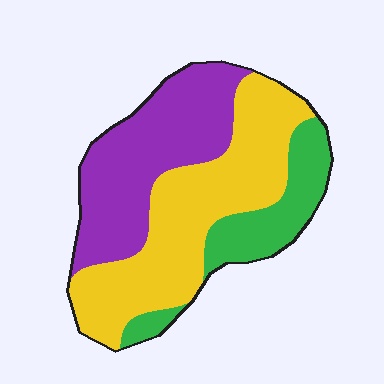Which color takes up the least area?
Green, at roughly 20%.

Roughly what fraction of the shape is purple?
Purple takes up about three eighths (3/8) of the shape.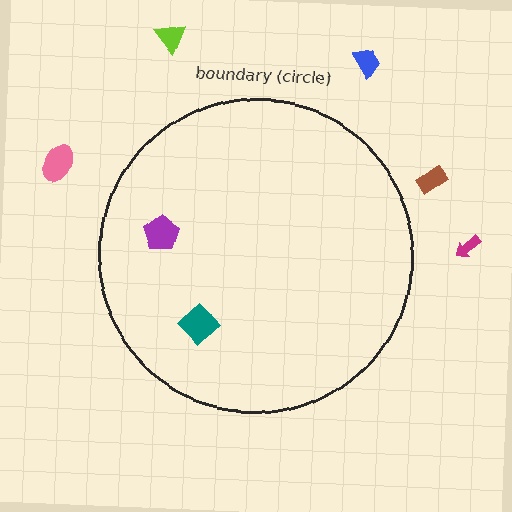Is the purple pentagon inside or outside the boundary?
Inside.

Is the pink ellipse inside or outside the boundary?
Outside.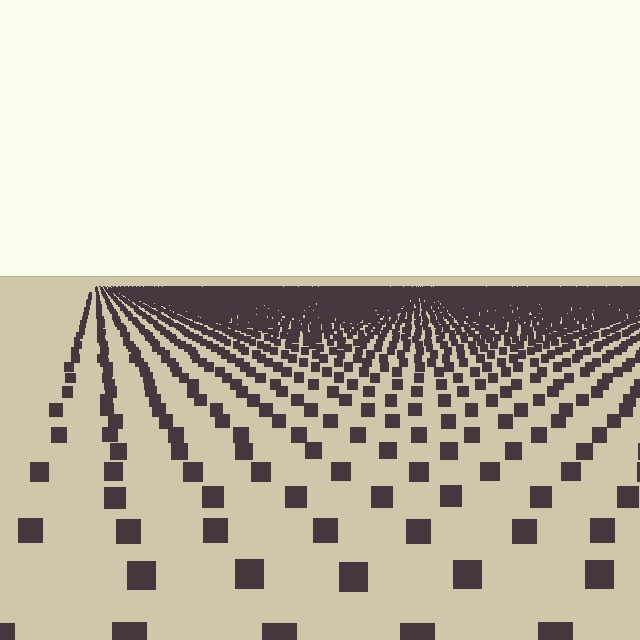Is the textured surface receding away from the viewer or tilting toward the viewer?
The surface is receding away from the viewer. Texture elements get smaller and denser toward the top.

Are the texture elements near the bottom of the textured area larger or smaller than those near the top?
Larger. Near the bottom, elements are closer to the viewer and appear at a bigger on-screen size.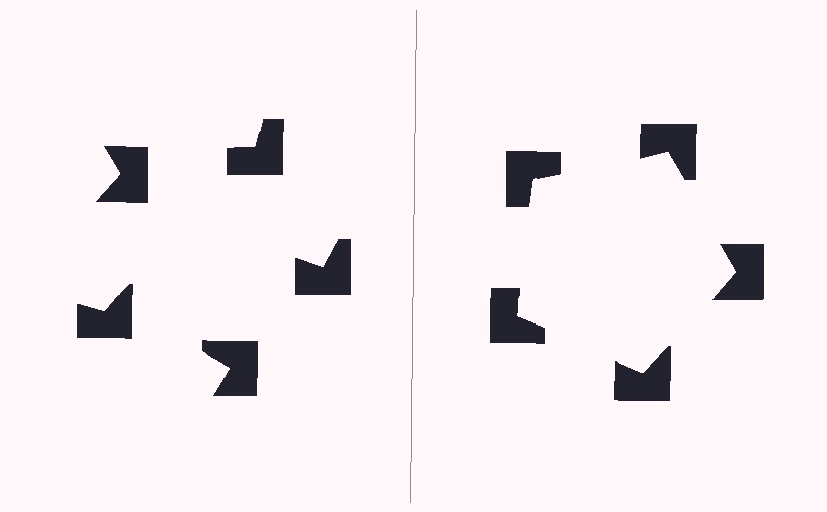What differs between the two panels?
The notched squares are positioned identically on both sides; only the wedge orientations differ. On the right they align to a pentagon; on the left they are misaligned.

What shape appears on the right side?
An illusory pentagon.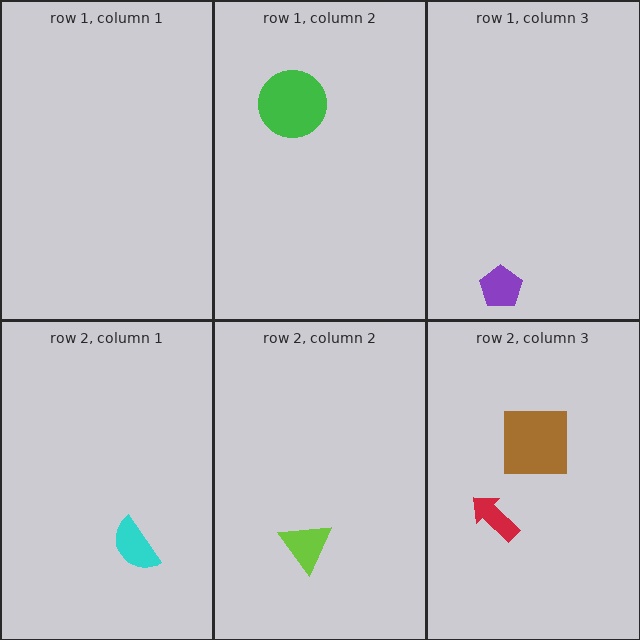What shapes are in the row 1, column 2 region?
The green circle.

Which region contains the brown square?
The row 2, column 3 region.